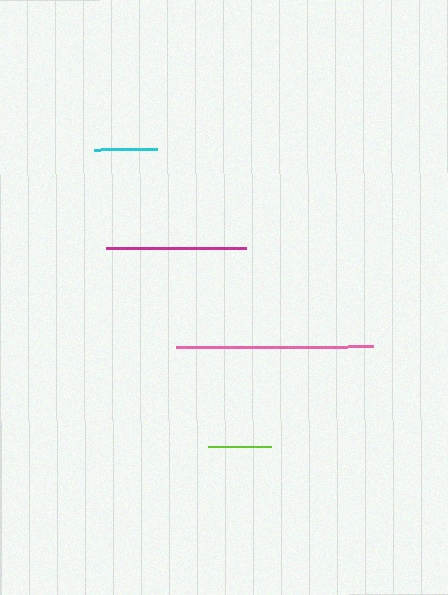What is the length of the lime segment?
The lime segment is approximately 63 pixels long.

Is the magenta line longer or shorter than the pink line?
The pink line is longer than the magenta line.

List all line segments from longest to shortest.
From longest to shortest: pink, magenta, lime, cyan.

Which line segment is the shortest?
The cyan line is the shortest at approximately 62 pixels.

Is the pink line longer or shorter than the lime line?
The pink line is longer than the lime line.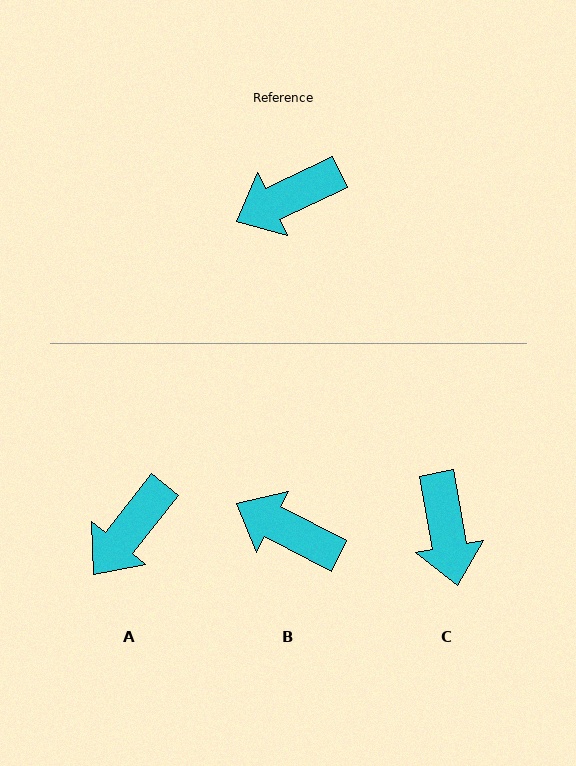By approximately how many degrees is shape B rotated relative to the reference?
Approximately 53 degrees clockwise.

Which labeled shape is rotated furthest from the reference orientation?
C, about 75 degrees away.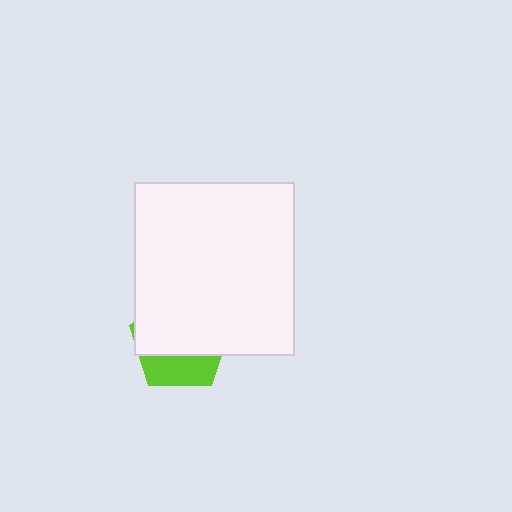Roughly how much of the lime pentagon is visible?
A small part of it is visible (roughly 32%).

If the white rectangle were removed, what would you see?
You would see the complete lime pentagon.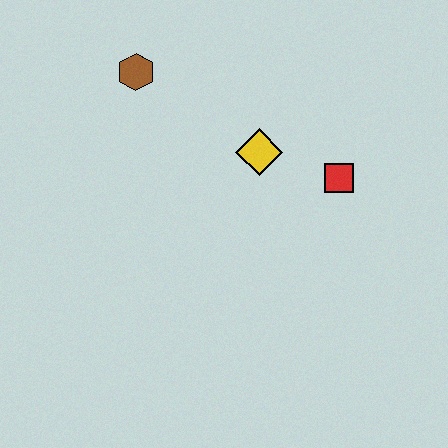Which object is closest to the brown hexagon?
The yellow diamond is closest to the brown hexagon.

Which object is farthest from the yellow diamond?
The brown hexagon is farthest from the yellow diamond.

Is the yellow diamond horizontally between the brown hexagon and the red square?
Yes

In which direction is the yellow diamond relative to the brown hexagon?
The yellow diamond is to the right of the brown hexagon.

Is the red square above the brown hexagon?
No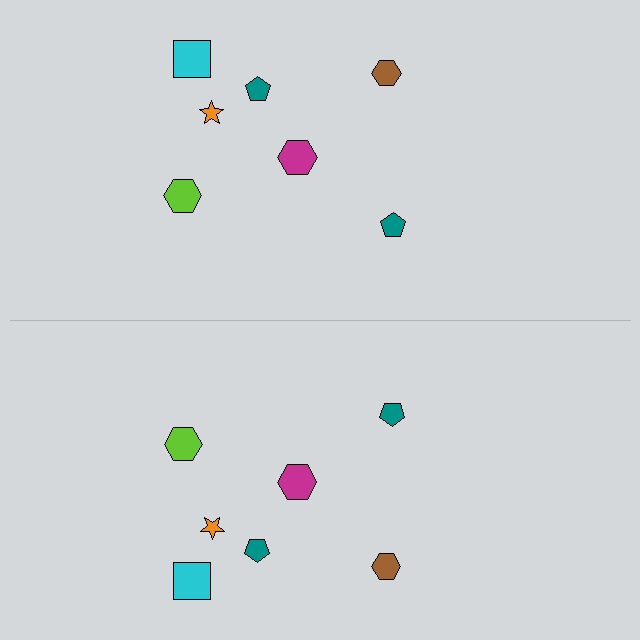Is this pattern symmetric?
Yes, this pattern has bilateral (reflection) symmetry.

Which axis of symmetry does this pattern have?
The pattern has a horizontal axis of symmetry running through the center of the image.